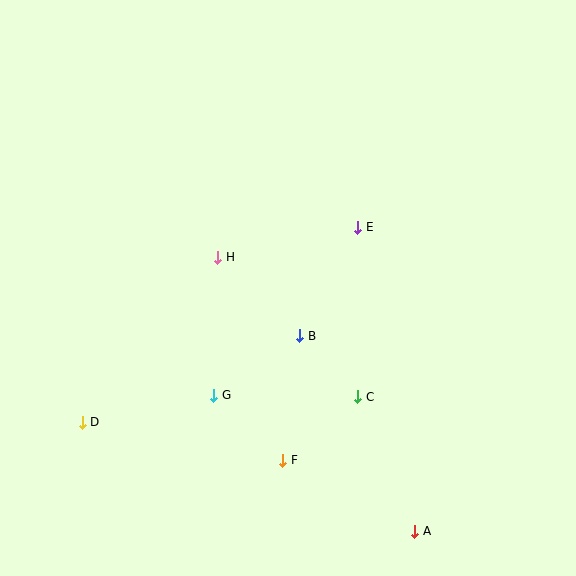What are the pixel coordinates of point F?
Point F is at (283, 460).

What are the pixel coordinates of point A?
Point A is at (415, 531).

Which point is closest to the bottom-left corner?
Point D is closest to the bottom-left corner.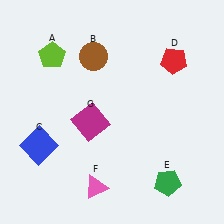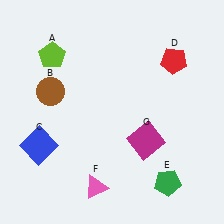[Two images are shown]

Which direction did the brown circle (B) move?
The brown circle (B) moved left.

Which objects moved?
The objects that moved are: the brown circle (B), the magenta square (G).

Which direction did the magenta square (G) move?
The magenta square (G) moved right.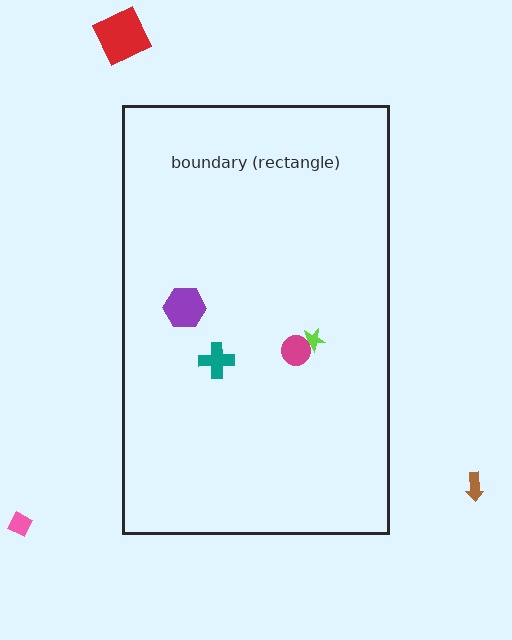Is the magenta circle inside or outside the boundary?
Inside.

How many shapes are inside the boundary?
4 inside, 3 outside.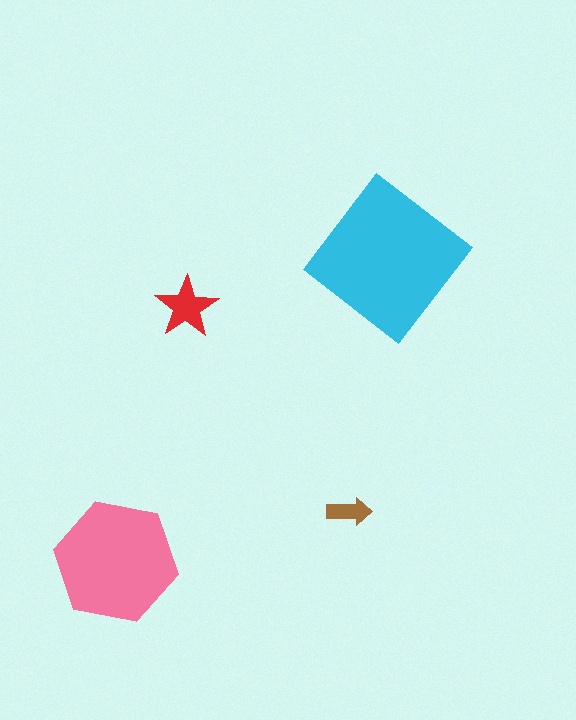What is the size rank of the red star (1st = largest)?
3rd.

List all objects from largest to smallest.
The cyan diamond, the pink hexagon, the red star, the brown arrow.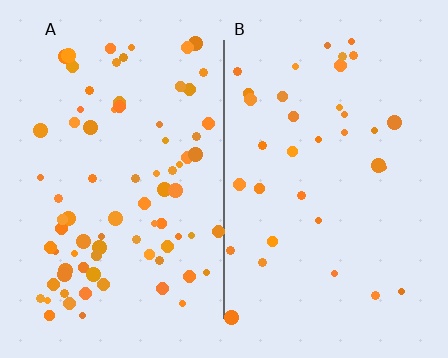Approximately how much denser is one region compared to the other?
Approximately 2.3× — region A over region B.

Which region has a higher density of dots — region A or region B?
A (the left).